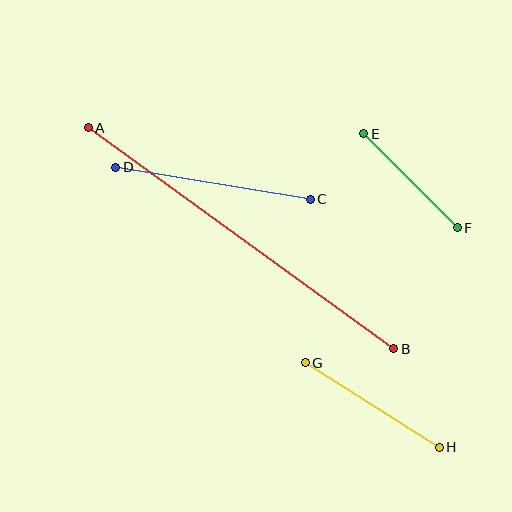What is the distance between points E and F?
The distance is approximately 133 pixels.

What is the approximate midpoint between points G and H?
The midpoint is at approximately (372, 405) pixels.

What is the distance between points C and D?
The distance is approximately 197 pixels.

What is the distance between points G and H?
The distance is approximately 158 pixels.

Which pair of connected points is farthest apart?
Points A and B are farthest apart.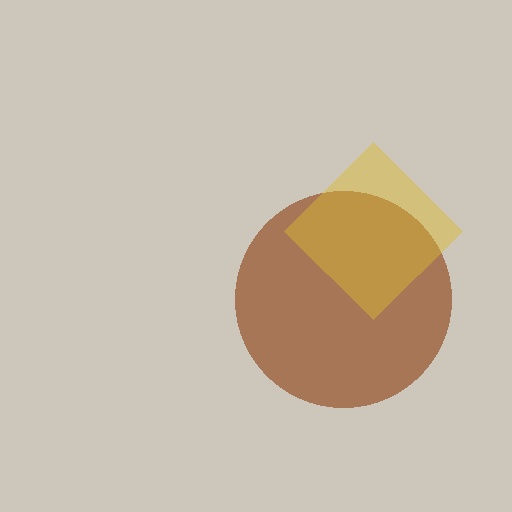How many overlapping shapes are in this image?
There are 2 overlapping shapes in the image.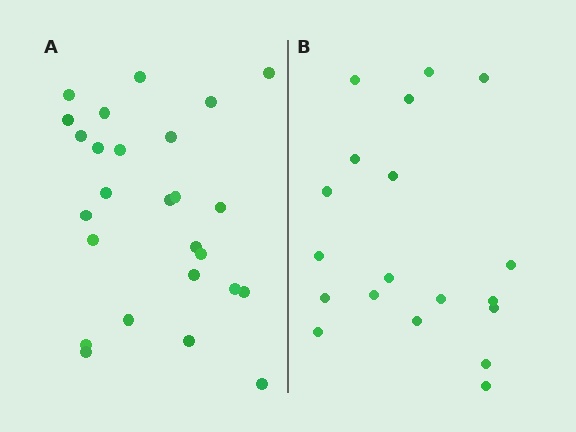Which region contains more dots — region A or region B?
Region A (the left region) has more dots.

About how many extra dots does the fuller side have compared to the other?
Region A has roughly 8 or so more dots than region B.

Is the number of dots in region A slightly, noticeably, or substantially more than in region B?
Region A has noticeably more, but not dramatically so. The ratio is roughly 1.4 to 1.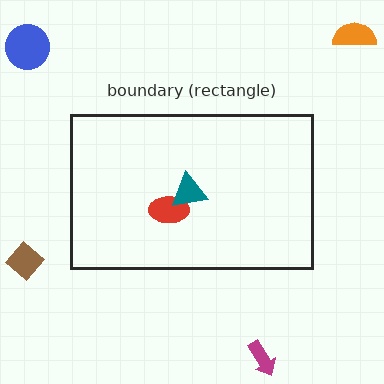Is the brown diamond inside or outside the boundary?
Outside.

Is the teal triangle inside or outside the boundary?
Inside.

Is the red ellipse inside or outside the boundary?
Inside.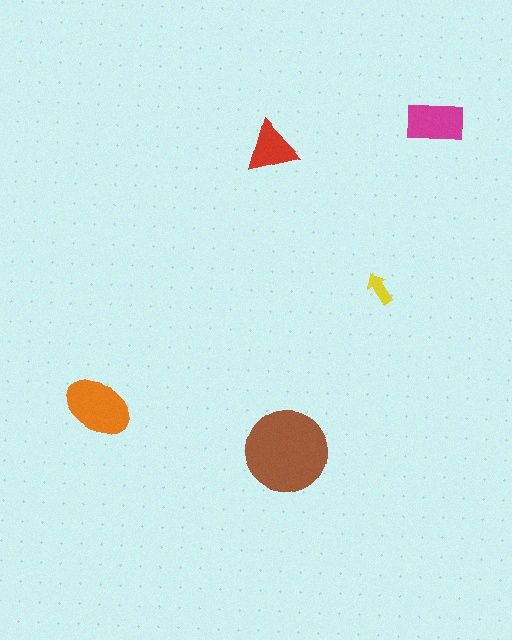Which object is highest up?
The magenta rectangle is topmost.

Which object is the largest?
The brown circle.